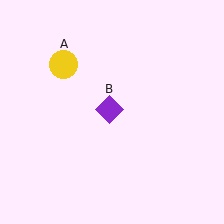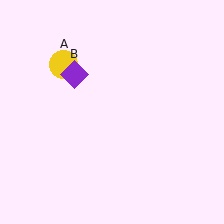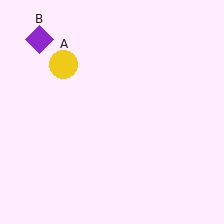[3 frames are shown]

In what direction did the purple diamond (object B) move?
The purple diamond (object B) moved up and to the left.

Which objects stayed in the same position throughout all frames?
Yellow circle (object A) remained stationary.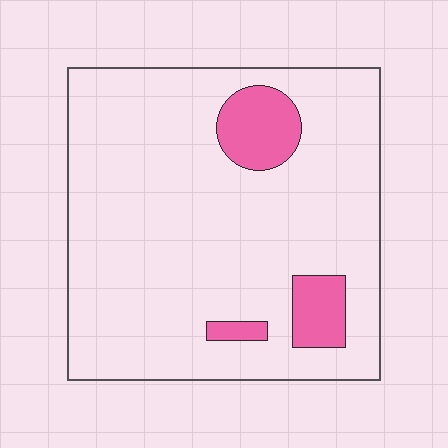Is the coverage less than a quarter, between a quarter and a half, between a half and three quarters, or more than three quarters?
Less than a quarter.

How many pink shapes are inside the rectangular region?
3.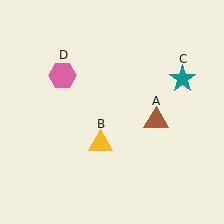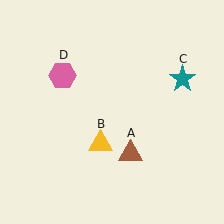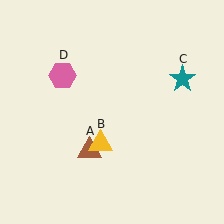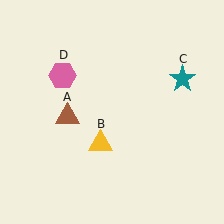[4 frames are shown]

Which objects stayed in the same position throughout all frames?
Yellow triangle (object B) and teal star (object C) and pink hexagon (object D) remained stationary.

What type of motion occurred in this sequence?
The brown triangle (object A) rotated clockwise around the center of the scene.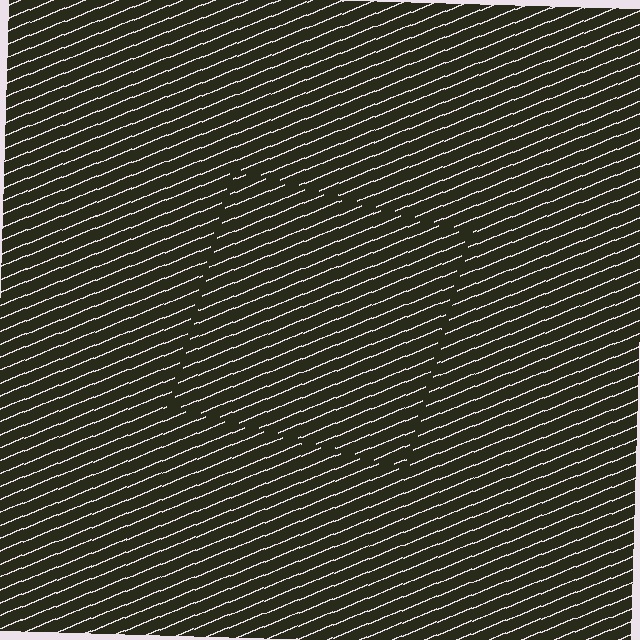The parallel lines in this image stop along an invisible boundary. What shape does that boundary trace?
An illusory square. The interior of the shape contains the same grating, shifted by half a period — the contour is defined by the phase discontinuity where line-ends from the inner and outer gratings abut.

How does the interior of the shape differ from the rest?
The interior of the shape contains the same grating, shifted by half a period — the contour is defined by the phase discontinuity where line-ends from the inner and outer gratings abut.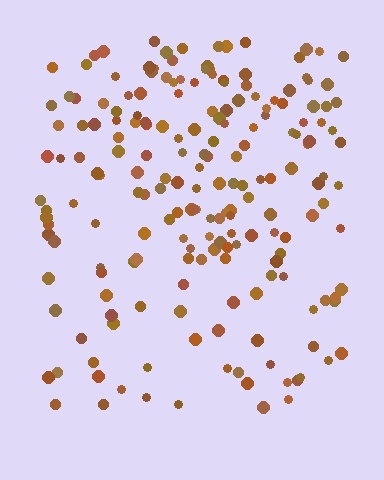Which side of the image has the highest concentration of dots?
The top.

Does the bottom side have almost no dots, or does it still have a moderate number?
Still a moderate number, just noticeably fewer than the top.